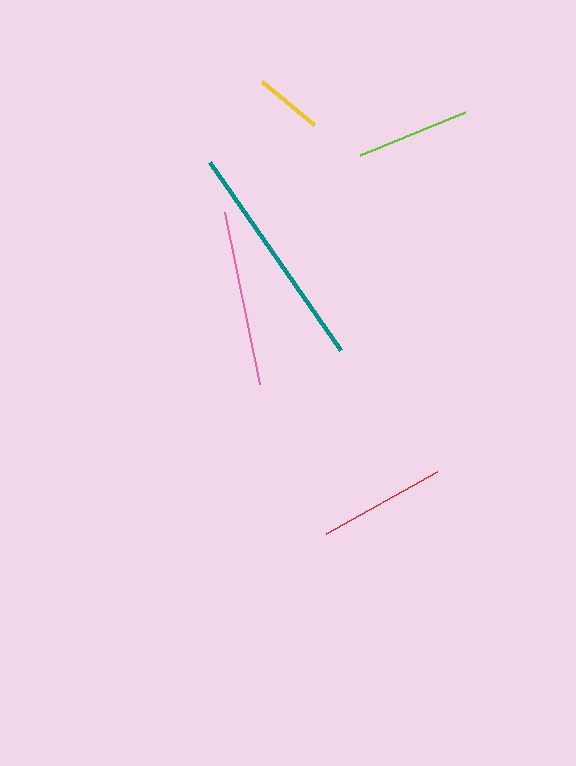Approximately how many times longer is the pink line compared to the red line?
The pink line is approximately 1.4 times the length of the red line.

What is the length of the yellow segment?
The yellow segment is approximately 68 pixels long.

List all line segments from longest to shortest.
From longest to shortest: teal, pink, red, lime, yellow.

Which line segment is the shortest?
The yellow line is the shortest at approximately 68 pixels.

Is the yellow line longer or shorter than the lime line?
The lime line is longer than the yellow line.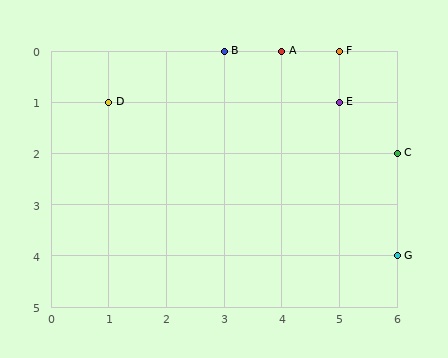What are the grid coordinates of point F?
Point F is at grid coordinates (5, 0).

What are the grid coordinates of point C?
Point C is at grid coordinates (6, 2).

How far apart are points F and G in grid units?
Points F and G are 1 column and 4 rows apart (about 4.1 grid units diagonally).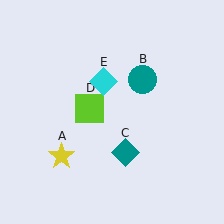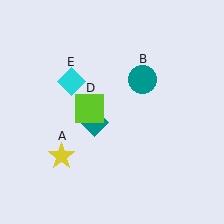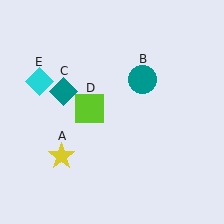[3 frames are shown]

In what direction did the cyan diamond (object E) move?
The cyan diamond (object E) moved left.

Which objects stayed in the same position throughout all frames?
Yellow star (object A) and teal circle (object B) and lime square (object D) remained stationary.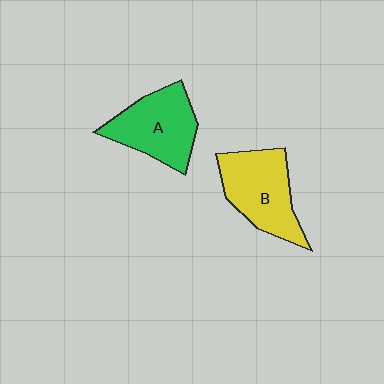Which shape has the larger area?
Shape B (yellow).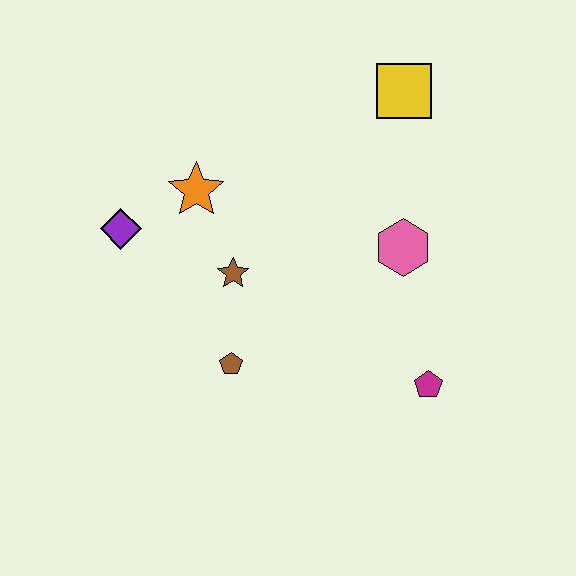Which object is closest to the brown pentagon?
The brown star is closest to the brown pentagon.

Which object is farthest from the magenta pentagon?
The purple diamond is farthest from the magenta pentagon.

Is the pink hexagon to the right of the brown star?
Yes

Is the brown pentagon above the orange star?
No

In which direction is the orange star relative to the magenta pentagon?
The orange star is to the left of the magenta pentagon.